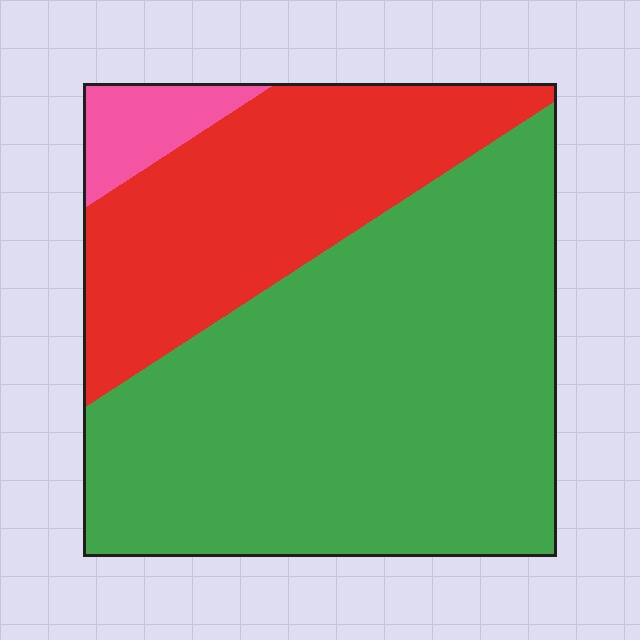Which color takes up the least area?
Pink, at roughly 5%.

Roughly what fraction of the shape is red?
Red takes up between a quarter and a half of the shape.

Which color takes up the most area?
Green, at roughly 65%.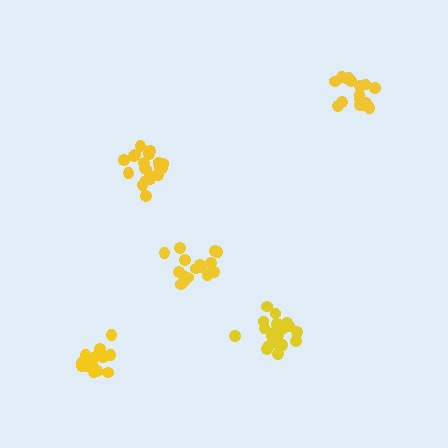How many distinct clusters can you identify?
There are 5 distinct clusters.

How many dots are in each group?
Group 1: 21 dots, Group 2: 15 dots, Group 3: 20 dots, Group 4: 17 dots, Group 5: 16 dots (89 total).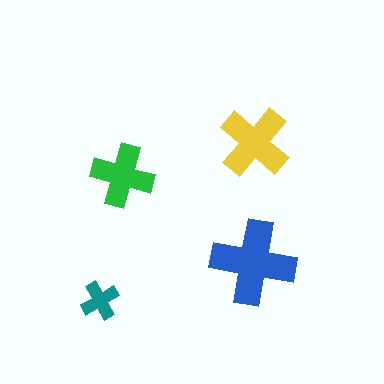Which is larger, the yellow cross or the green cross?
The yellow one.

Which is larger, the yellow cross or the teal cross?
The yellow one.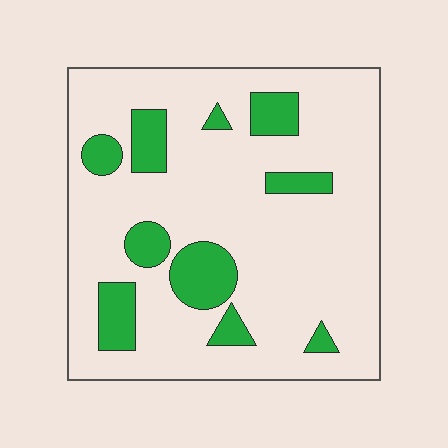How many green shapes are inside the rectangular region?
10.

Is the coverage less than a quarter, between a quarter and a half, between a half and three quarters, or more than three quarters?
Less than a quarter.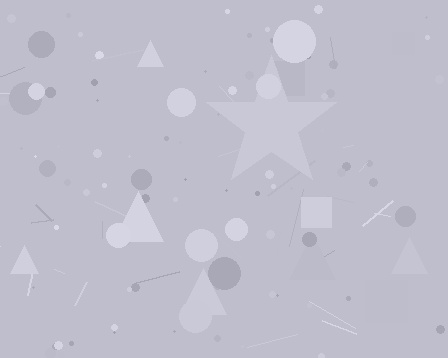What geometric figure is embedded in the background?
A star is embedded in the background.